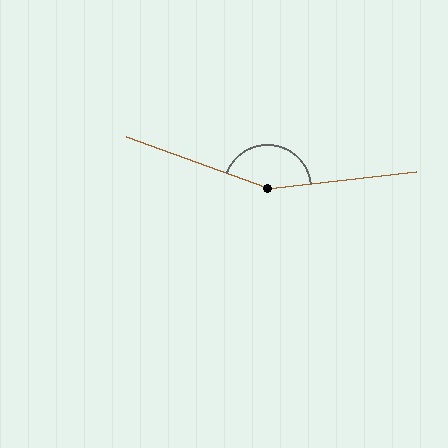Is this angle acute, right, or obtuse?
It is obtuse.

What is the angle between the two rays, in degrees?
Approximately 154 degrees.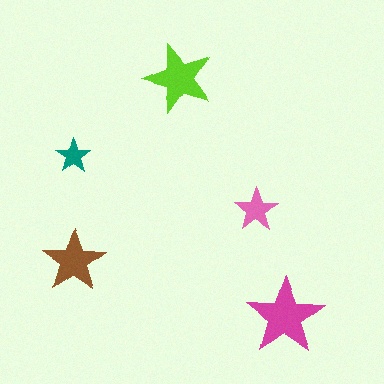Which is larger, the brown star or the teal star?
The brown one.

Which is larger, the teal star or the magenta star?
The magenta one.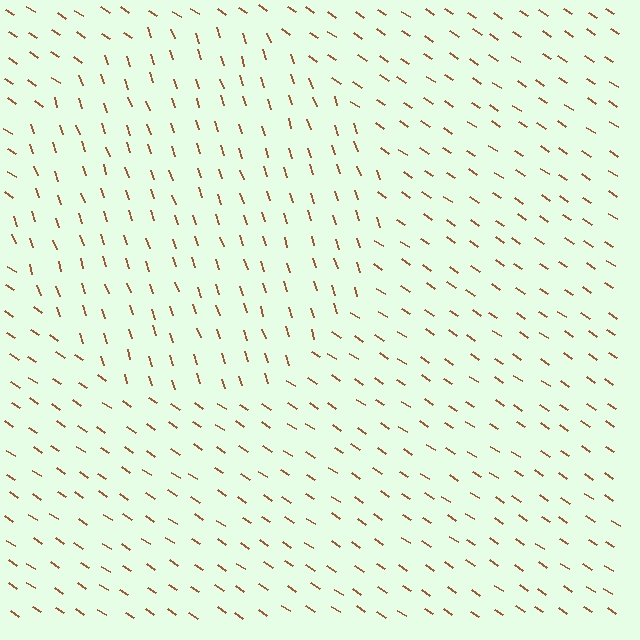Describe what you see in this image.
The image is filled with small brown line segments. A circle region in the image has lines oriented differently from the surrounding lines, creating a visible texture boundary.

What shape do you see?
I see a circle.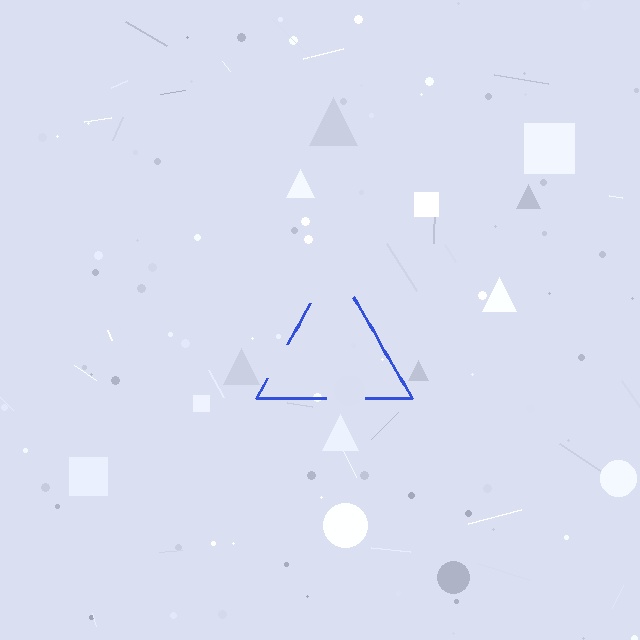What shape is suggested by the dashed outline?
The dashed outline suggests a triangle.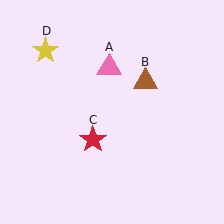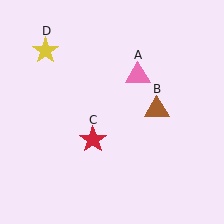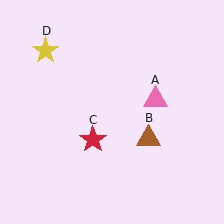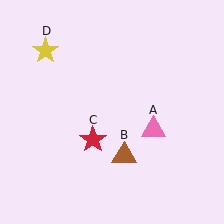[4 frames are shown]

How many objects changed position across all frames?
2 objects changed position: pink triangle (object A), brown triangle (object B).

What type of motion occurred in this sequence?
The pink triangle (object A), brown triangle (object B) rotated clockwise around the center of the scene.